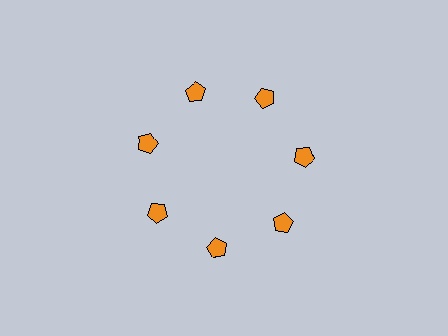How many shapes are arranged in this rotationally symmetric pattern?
There are 7 shapes, arranged in 7 groups of 1.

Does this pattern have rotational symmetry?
Yes, this pattern has 7-fold rotational symmetry. It looks the same after rotating 51 degrees around the center.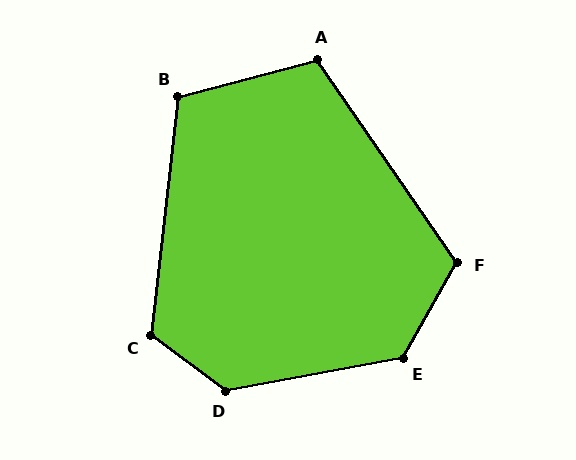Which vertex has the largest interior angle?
D, at approximately 133 degrees.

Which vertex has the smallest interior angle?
A, at approximately 110 degrees.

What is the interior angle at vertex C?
Approximately 120 degrees (obtuse).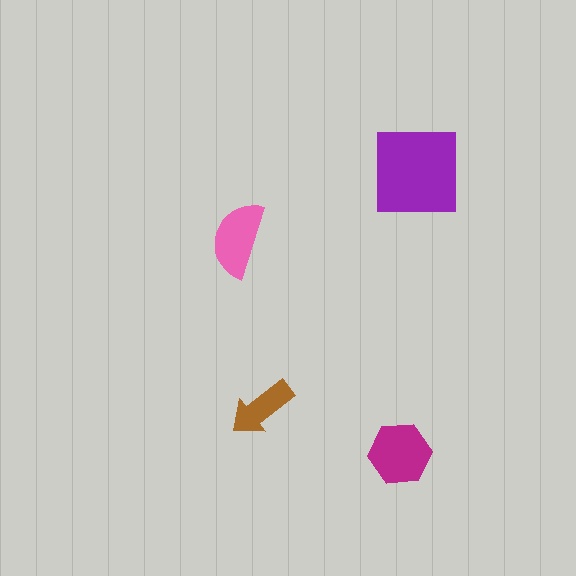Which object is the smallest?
The brown arrow.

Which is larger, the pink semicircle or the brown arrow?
The pink semicircle.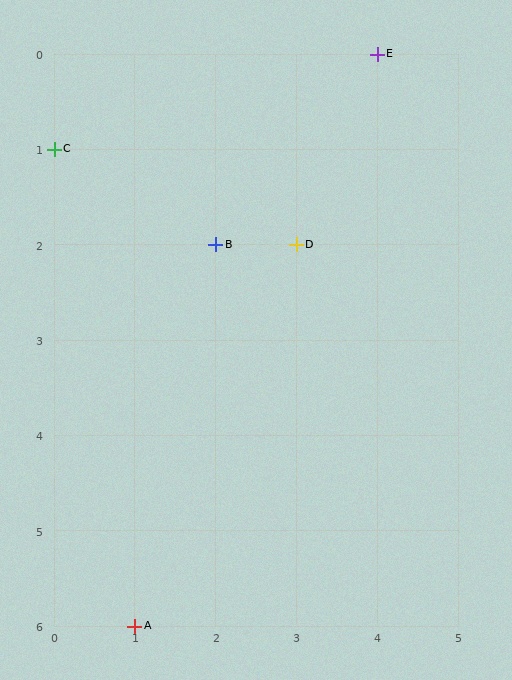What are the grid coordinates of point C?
Point C is at grid coordinates (0, 1).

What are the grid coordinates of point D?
Point D is at grid coordinates (3, 2).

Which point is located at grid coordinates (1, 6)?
Point A is at (1, 6).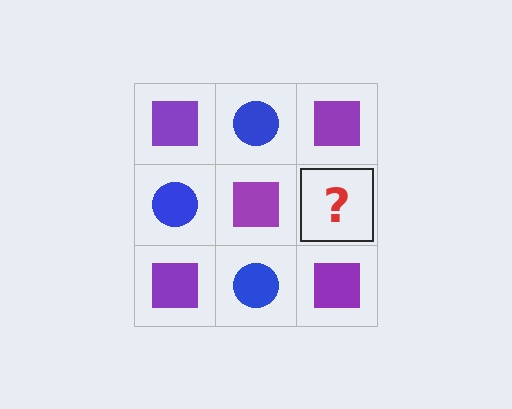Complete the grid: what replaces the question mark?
The question mark should be replaced with a blue circle.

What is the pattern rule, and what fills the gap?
The rule is that it alternates purple square and blue circle in a checkerboard pattern. The gap should be filled with a blue circle.